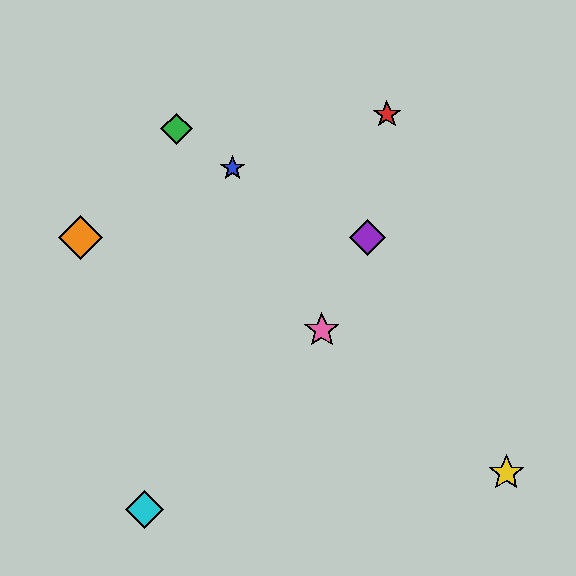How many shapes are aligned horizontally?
2 shapes (the purple diamond, the orange diamond) are aligned horizontally.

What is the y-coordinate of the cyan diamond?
The cyan diamond is at y≈509.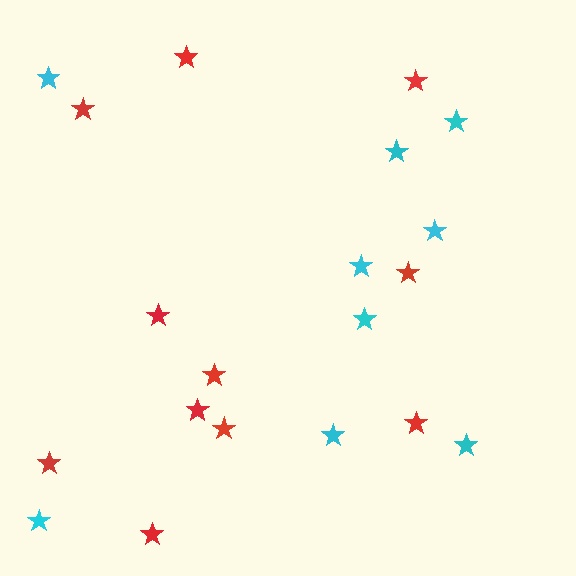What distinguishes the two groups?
There are 2 groups: one group of red stars (11) and one group of cyan stars (9).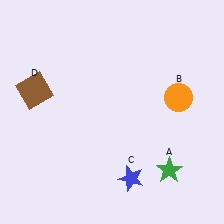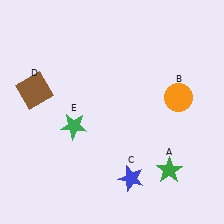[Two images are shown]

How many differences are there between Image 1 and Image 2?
There is 1 difference between the two images.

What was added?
A green star (E) was added in Image 2.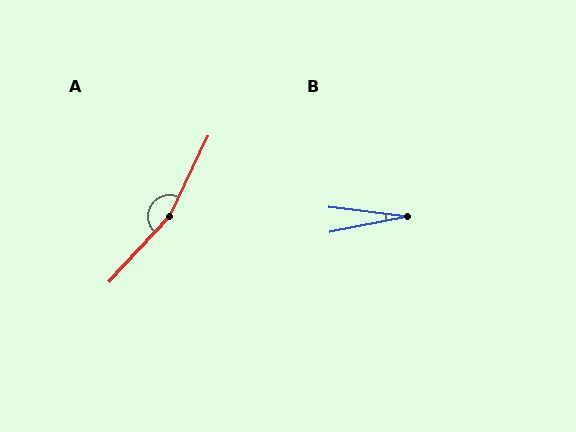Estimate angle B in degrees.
Approximately 18 degrees.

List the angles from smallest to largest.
B (18°), A (163°).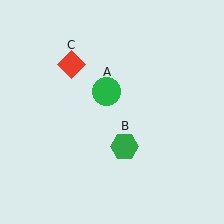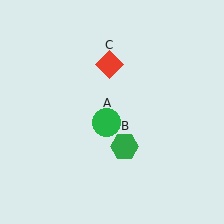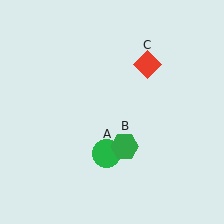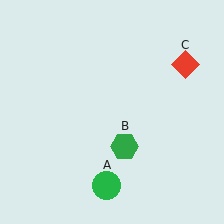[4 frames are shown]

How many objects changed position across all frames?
2 objects changed position: green circle (object A), red diamond (object C).